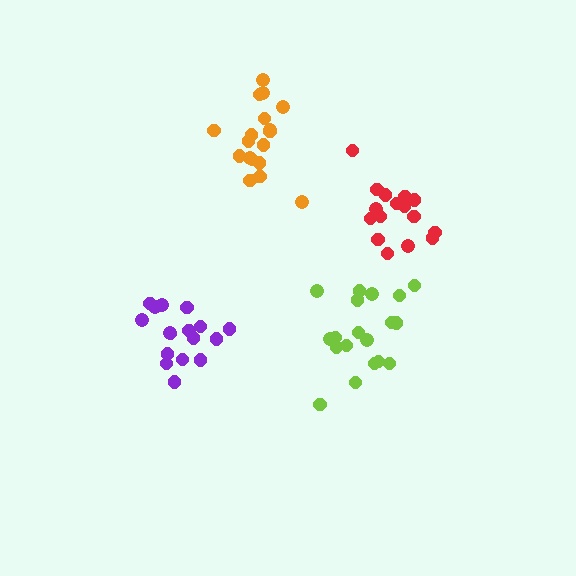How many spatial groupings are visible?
There are 4 spatial groupings.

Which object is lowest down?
The purple cluster is bottommost.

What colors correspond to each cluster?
The clusters are colored: orange, red, lime, purple.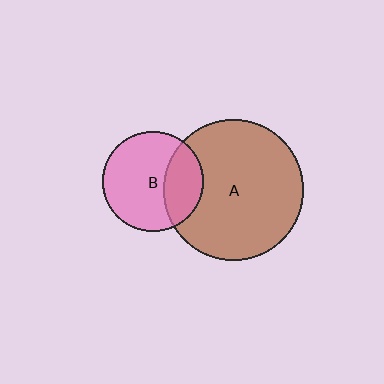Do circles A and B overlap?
Yes.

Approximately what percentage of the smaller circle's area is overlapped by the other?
Approximately 30%.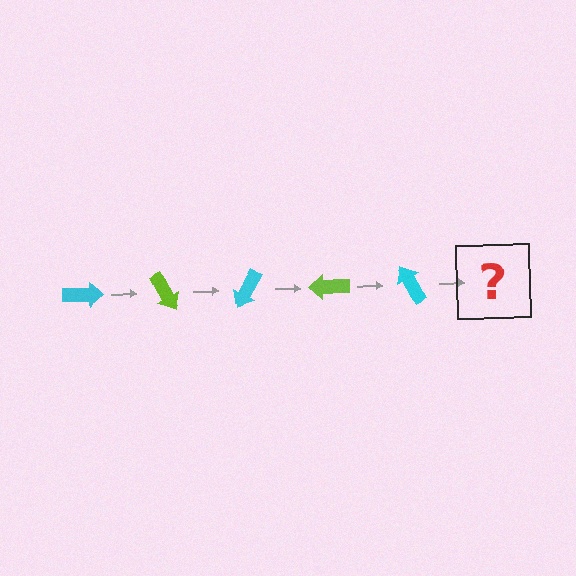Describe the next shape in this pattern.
It should be a lime arrow, rotated 300 degrees from the start.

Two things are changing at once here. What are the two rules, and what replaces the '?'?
The two rules are that it rotates 60 degrees each step and the color cycles through cyan and lime. The '?' should be a lime arrow, rotated 300 degrees from the start.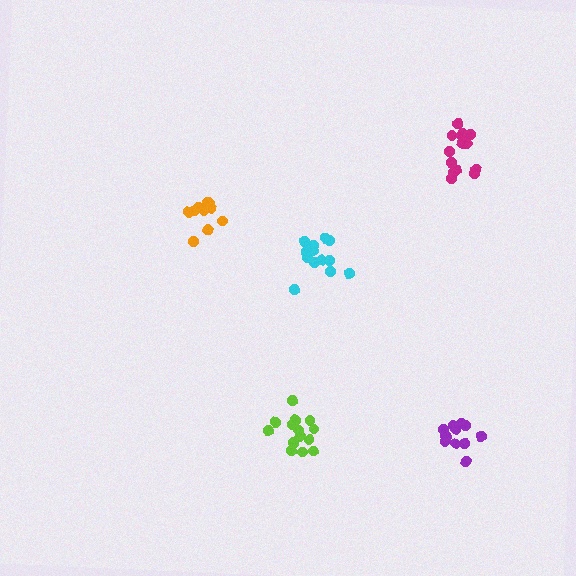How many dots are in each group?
Group 1: 12 dots, Group 2: 14 dots, Group 3: 13 dots, Group 4: 14 dots, Group 5: 13 dots (66 total).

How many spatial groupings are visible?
There are 5 spatial groupings.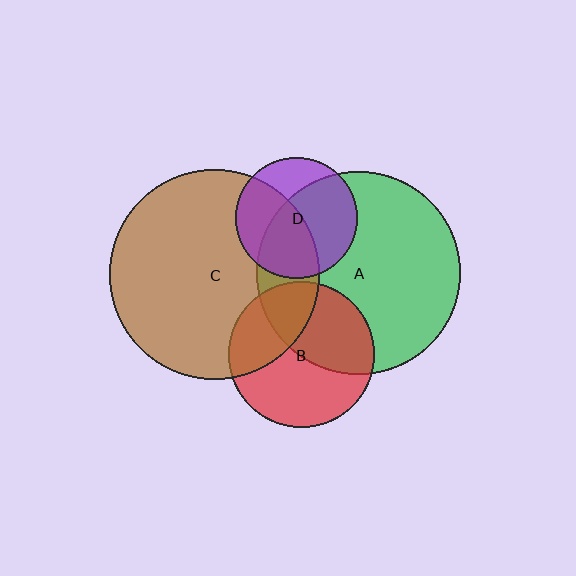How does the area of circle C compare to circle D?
Approximately 3.0 times.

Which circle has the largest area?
Circle C (brown).